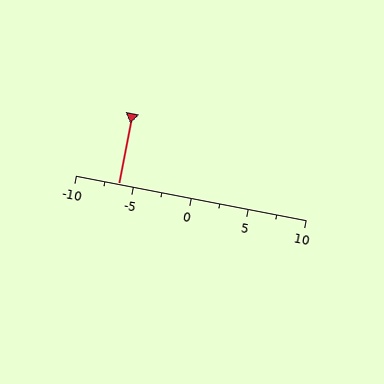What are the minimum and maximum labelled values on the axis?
The axis runs from -10 to 10.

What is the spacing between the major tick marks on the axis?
The major ticks are spaced 5 apart.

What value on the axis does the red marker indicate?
The marker indicates approximately -6.2.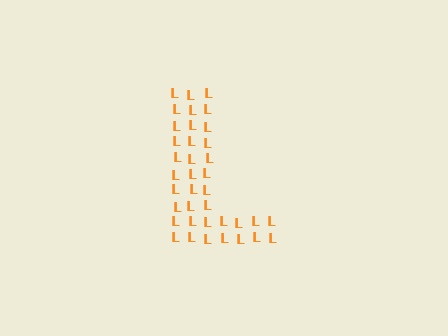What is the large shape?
The large shape is the letter L.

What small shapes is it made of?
It is made of small letter L's.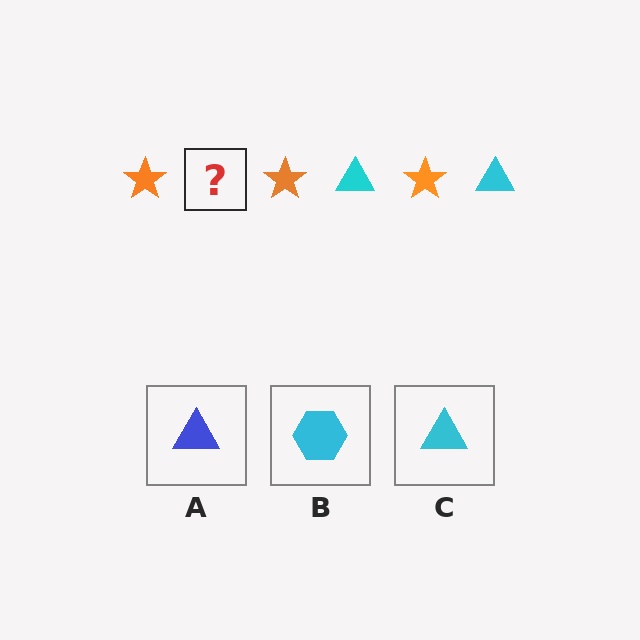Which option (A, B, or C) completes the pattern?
C.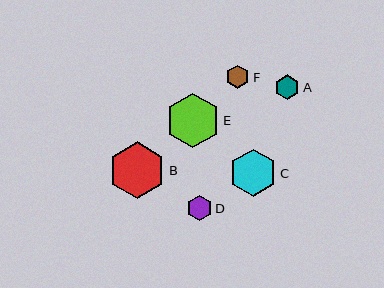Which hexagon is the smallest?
Hexagon F is the smallest with a size of approximately 24 pixels.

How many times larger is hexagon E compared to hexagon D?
Hexagon E is approximately 2.2 times the size of hexagon D.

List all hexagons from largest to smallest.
From largest to smallest: B, E, C, D, A, F.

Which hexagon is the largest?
Hexagon B is the largest with a size of approximately 57 pixels.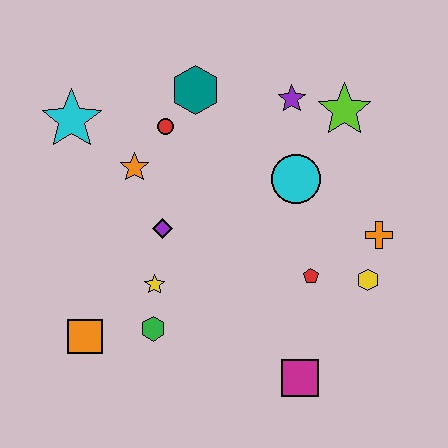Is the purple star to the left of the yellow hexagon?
Yes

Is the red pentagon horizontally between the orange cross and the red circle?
Yes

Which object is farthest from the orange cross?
The cyan star is farthest from the orange cross.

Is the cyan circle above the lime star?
No